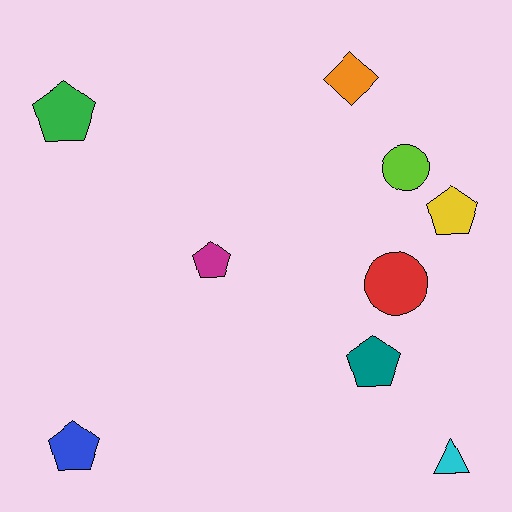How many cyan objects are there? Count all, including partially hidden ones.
There is 1 cyan object.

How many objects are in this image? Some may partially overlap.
There are 9 objects.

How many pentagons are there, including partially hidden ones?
There are 5 pentagons.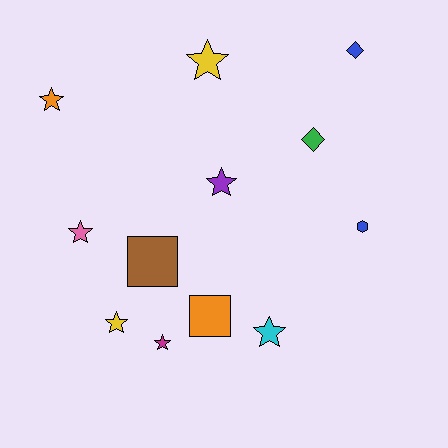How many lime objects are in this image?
There are no lime objects.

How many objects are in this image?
There are 12 objects.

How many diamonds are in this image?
There are 2 diamonds.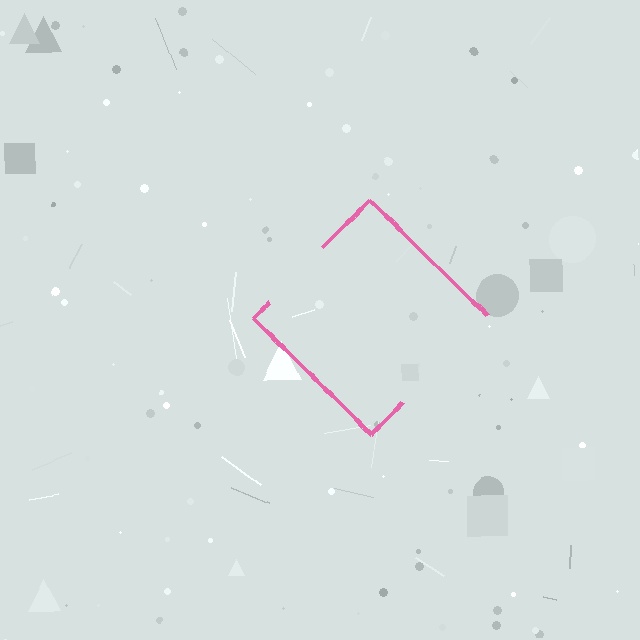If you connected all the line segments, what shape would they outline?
They would outline a diamond.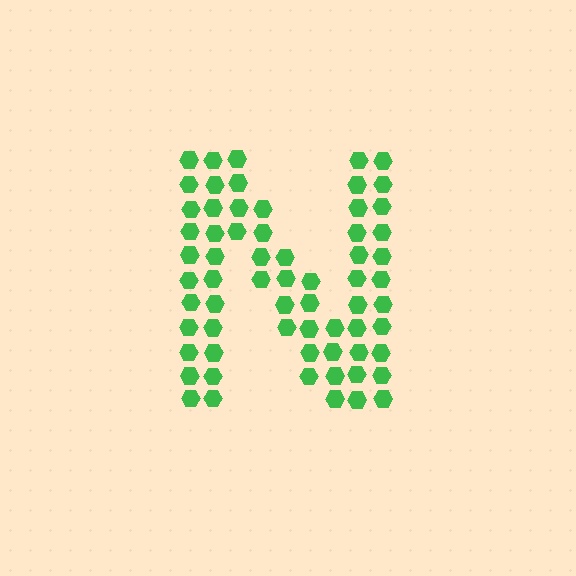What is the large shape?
The large shape is the letter N.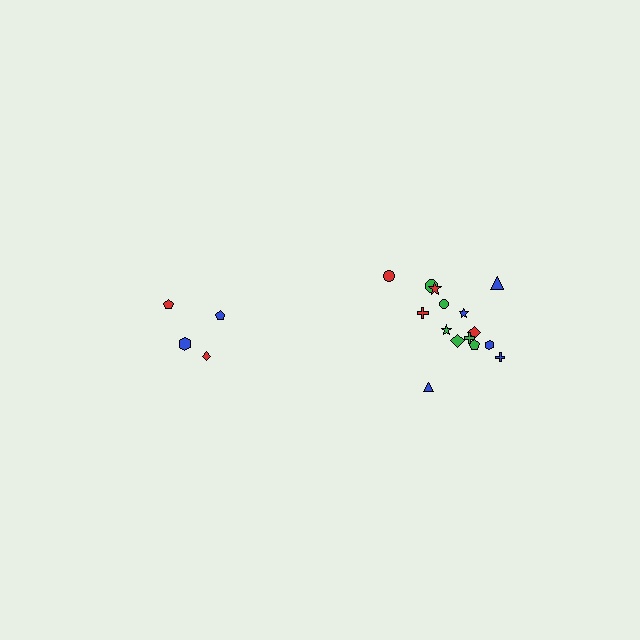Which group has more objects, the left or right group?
The right group.